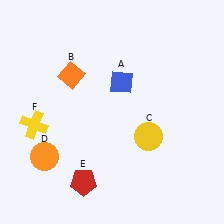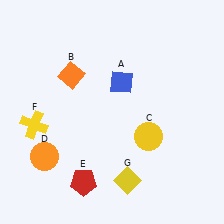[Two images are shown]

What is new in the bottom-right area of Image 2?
A yellow diamond (G) was added in the bottom-right area of Image 2.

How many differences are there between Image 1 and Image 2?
There is 1 difference between the two images.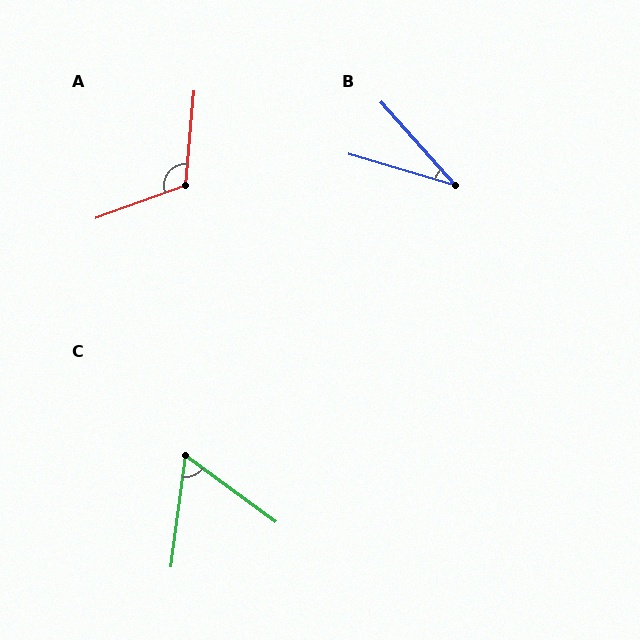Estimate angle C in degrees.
Approximately 61 degrees.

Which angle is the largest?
A, at approximately 115 degrees.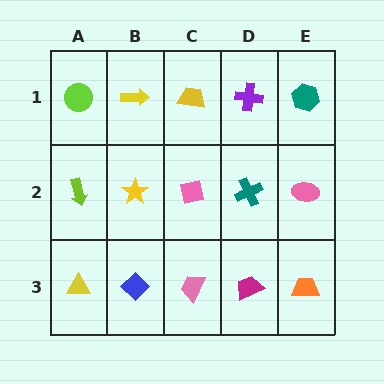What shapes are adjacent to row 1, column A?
A lime arrow (row 2, column A), a yellow arrow (row 1, column B).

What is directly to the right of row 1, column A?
A yellow arrow.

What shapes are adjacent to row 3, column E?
A pink ellipse (row 2, column E), a magenta trapezoid (row 3, column D).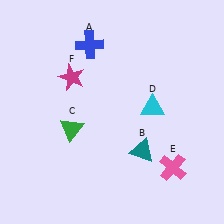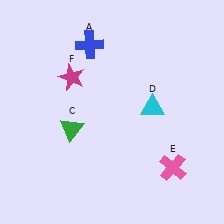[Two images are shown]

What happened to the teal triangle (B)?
The teal triangle (B) was removed in Image 2. It was in the bottom-right area of Image 1.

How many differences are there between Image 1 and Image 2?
There is 1 difference between the two images.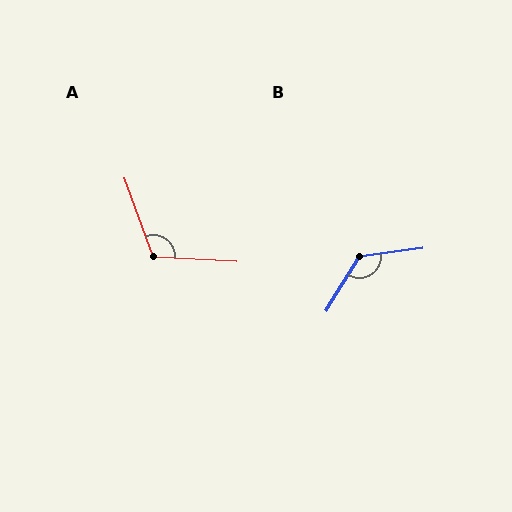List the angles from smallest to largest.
A (113°), B (129°).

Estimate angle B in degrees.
Approximately 129 degrees.